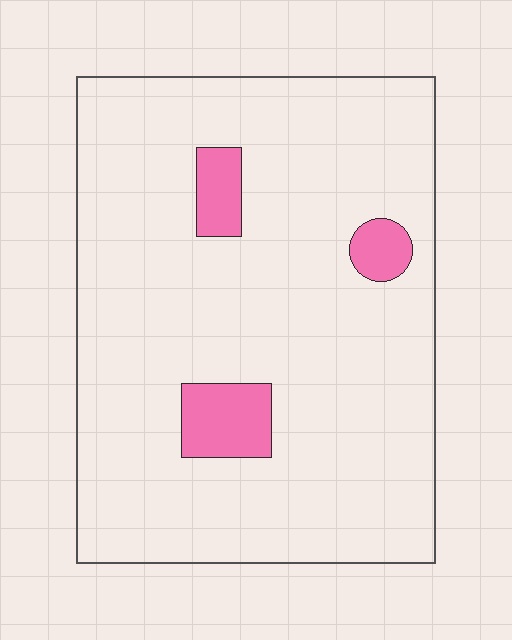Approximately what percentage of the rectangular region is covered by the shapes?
Approximately 10%.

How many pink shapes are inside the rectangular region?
3.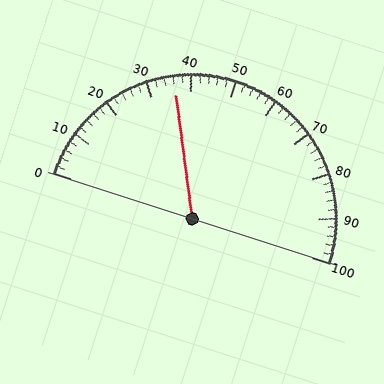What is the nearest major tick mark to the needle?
The nearest major tick mark is 40.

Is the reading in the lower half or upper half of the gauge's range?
The reading is in the lower half of the range (0 to 100).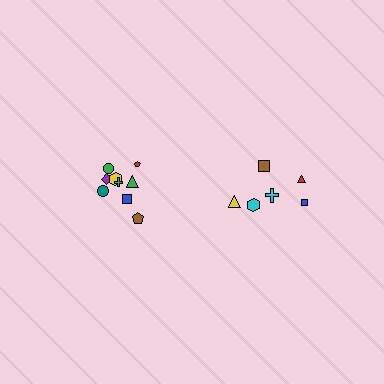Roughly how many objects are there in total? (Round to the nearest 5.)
Roughly 15 objects in total.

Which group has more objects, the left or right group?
The left group.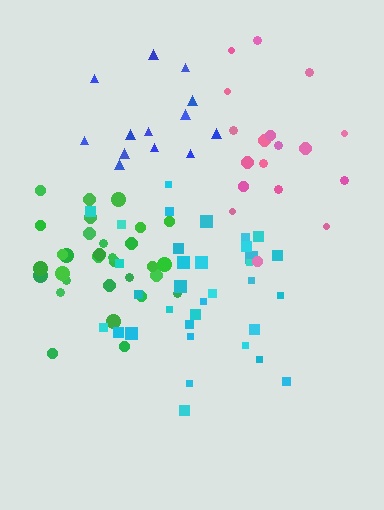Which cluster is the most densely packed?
Green.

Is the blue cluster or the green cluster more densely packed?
Green.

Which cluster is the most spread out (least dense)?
Blue.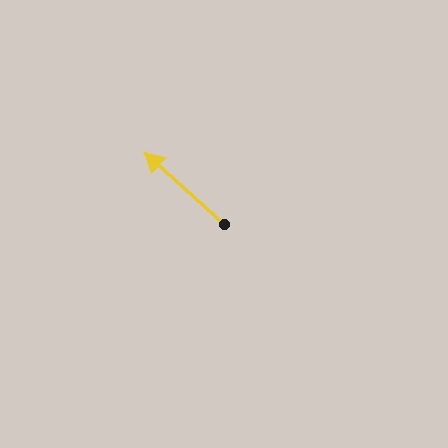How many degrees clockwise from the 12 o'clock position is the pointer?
Approximately 312 degrees.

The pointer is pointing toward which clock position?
Roughly 10 o'clock.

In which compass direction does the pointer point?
Northwest.